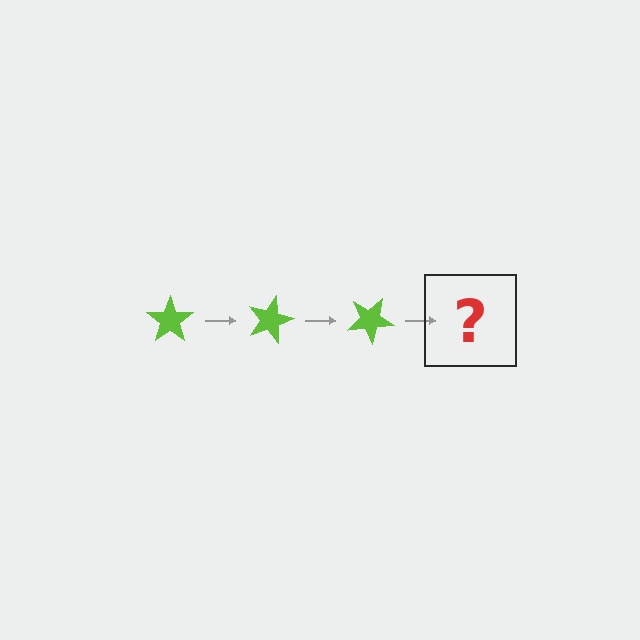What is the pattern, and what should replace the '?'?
The pattern is that the star rotates 15 degrees each step. The '?' should be a lime star rotated 45 degrees.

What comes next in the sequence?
The next element should be a lime star rotated 45 degrees.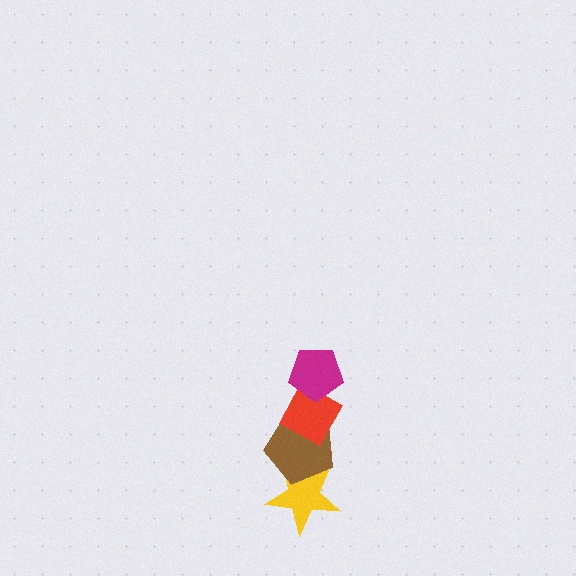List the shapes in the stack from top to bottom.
From top to bottom: the magenta pentagon, the red diamond, the brown pentagon, the yellow star.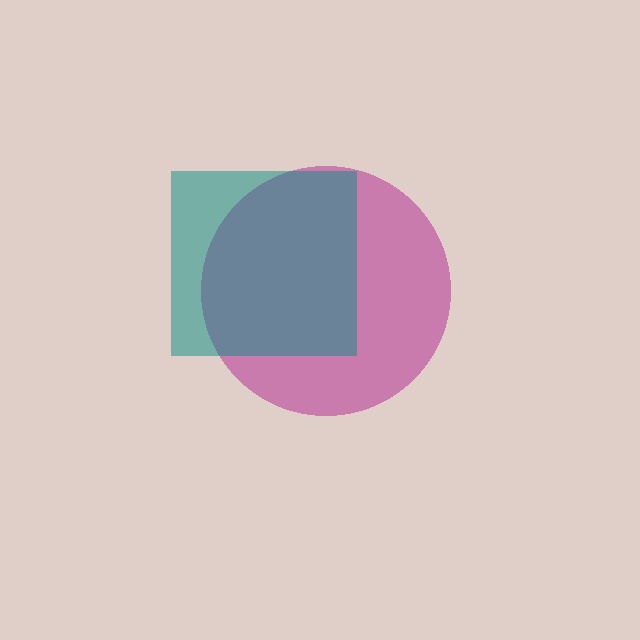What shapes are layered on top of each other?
The layered shapes are: a magenta circle, a teal square.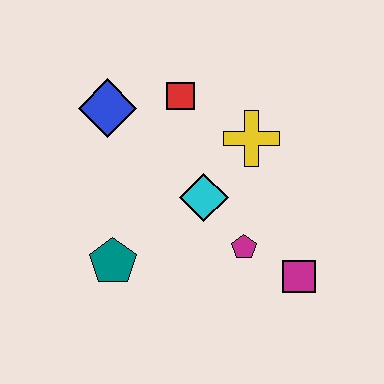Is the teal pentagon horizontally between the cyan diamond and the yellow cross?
No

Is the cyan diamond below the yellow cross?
Yes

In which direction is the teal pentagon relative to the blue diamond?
The teal pentagon is below the blue diamond.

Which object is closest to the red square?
The blue diamond is closest to the red square.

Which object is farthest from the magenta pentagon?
The blue diamond is farthest from the magenta pentagon.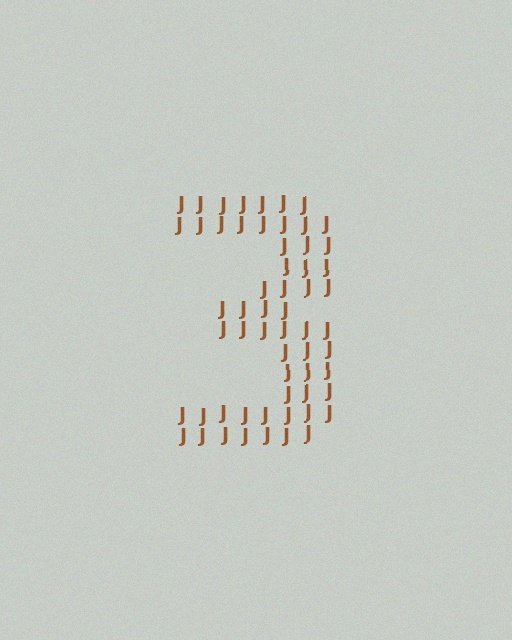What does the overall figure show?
The overall figure shows the digit 3.